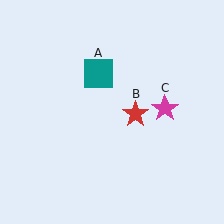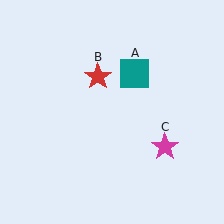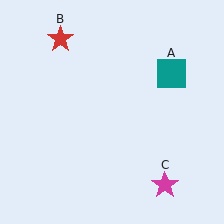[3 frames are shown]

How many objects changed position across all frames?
3 objects changed position: teal square (object A), red star (object B), magenta star (object C).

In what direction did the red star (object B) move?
The red star (object B) moved up and to the left.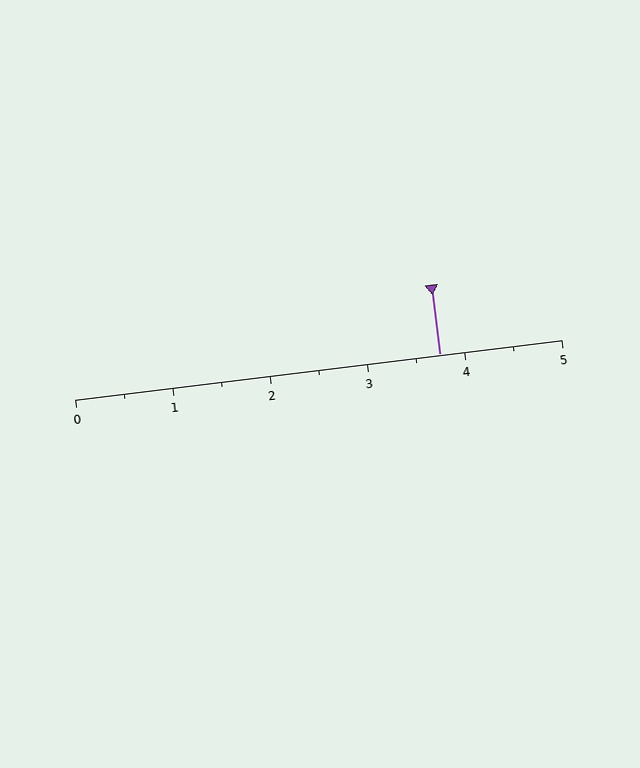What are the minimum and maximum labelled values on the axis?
The axis runs from 0 to 5.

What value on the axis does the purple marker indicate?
The marker indicates approximately 3.8.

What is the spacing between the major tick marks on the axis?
The major ticks are spaced 1 apart.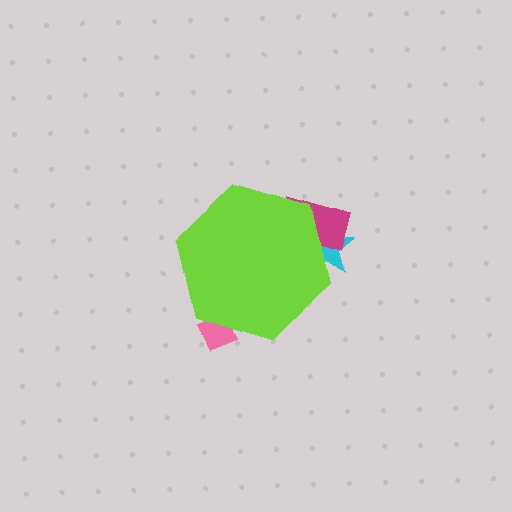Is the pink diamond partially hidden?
Yes, the pink diamond is partially hidden behind the lime hexagon.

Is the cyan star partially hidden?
Yes, the cyan star is partially hidden behind the lime hexagon.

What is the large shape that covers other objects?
A lime hexagon.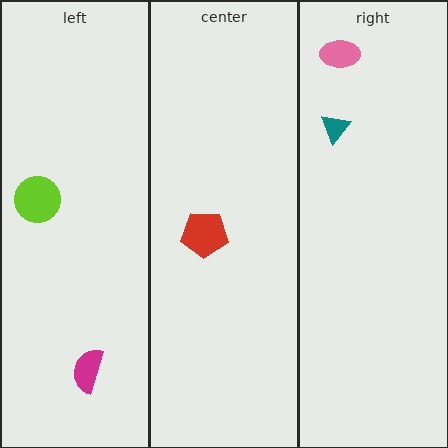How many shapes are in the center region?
1.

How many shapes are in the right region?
2.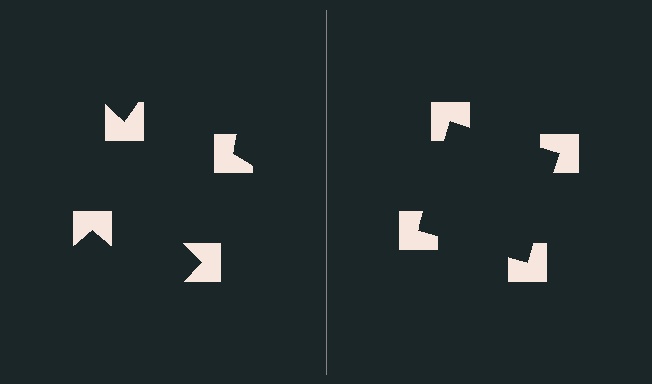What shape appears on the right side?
An illusory square.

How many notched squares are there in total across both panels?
8 — 4 on each side.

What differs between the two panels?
The notched squares are positioned identically on both sides; only the wedge orientations differ. On the right they align to a square; on the left they are misaligned.